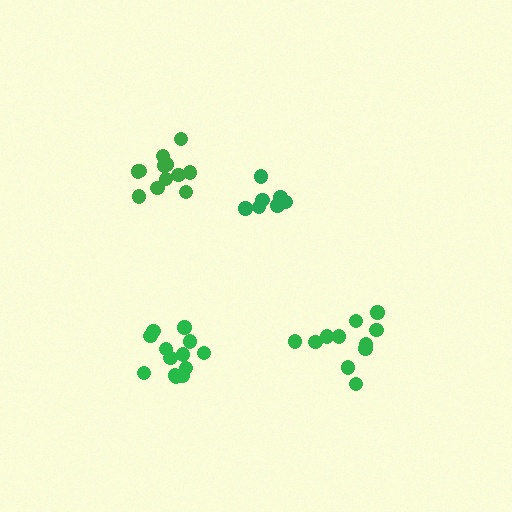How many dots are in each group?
Group 1: 13 dots, Group 2: 11 dots, Group 3: 7 dots, Group 4: 13 dots (44 total).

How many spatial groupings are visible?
There are 4 spatial groupings.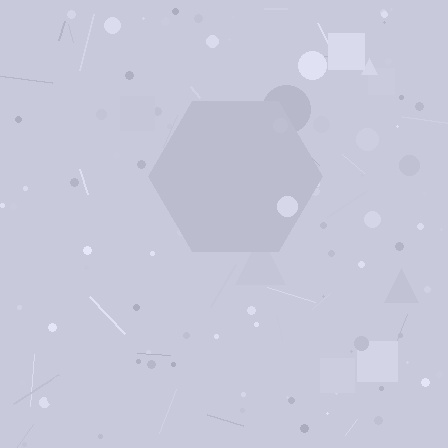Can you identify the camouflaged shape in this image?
The camouflaged shape is a hexagon.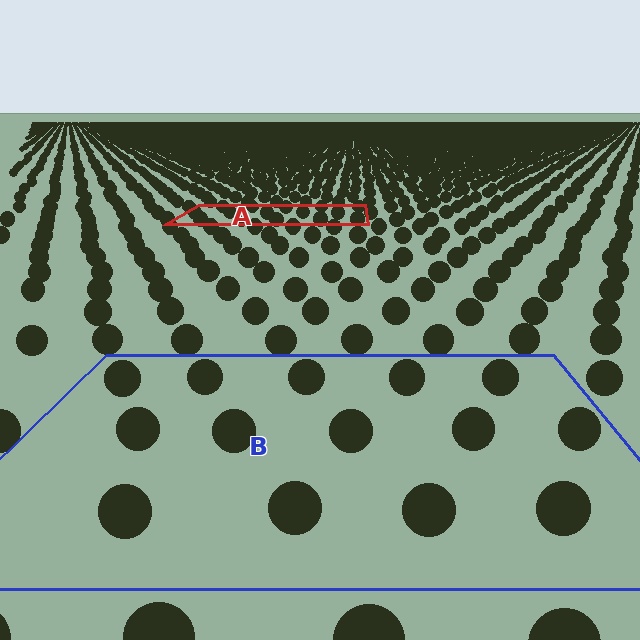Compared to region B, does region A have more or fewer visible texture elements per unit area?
Region A has more texture elements per unit area — they are packed more densely because it is farther away.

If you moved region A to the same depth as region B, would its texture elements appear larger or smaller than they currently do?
They would appear larger. At a closer depth, the same texture elements are projected at a bigger on-screen size.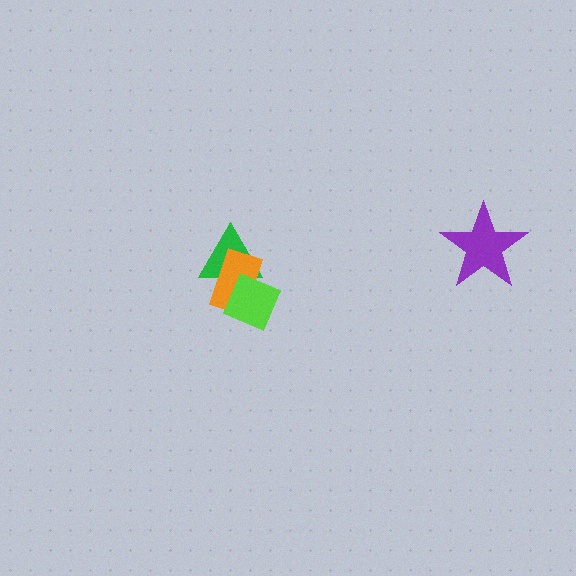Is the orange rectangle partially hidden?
Yes, it is partially covered by another shape.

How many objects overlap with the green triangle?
2 objects overlap with the green triangle.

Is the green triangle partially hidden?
Yes, it is partially covered by another shape.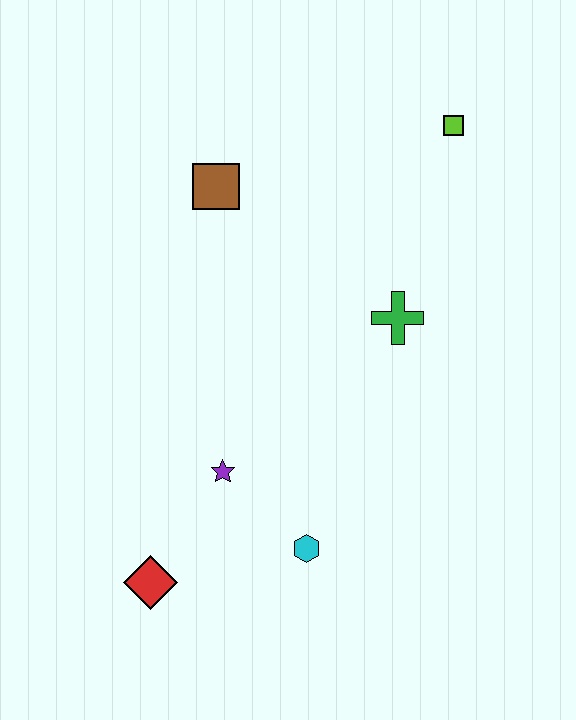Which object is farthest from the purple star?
The lime square is farthest from the purple star.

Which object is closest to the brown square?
The green cross is closest to the brown square.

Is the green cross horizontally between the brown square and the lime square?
Yes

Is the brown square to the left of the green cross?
Yes